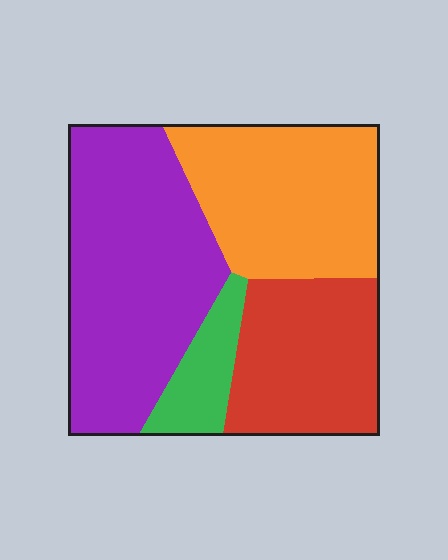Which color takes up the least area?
Green, at roughly 10%.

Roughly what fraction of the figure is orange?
Orange takes up about one quarter (1/4) of the figure.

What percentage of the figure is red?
Red covers roughly 25% of the figure.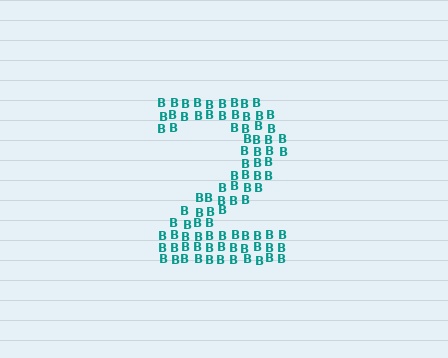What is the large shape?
The large shape is the digit 2.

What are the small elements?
The small elements are letter B's.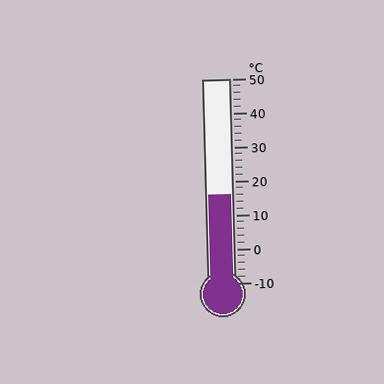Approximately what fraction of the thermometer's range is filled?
The thermometer is filled to approximately 45% of its range.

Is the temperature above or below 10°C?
The temperature is above 10°C.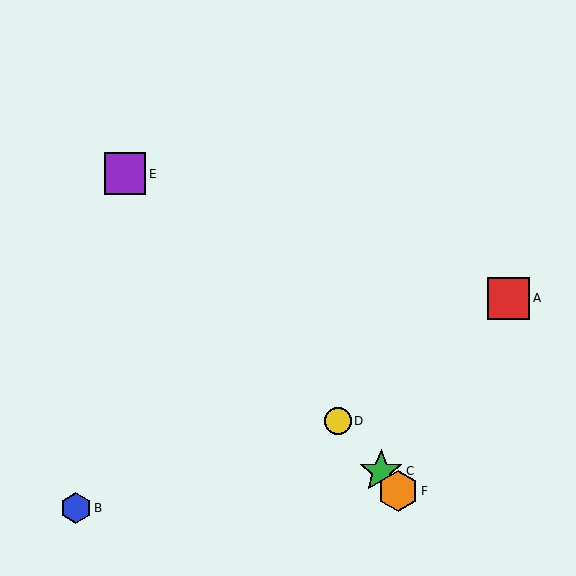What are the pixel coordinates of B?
Object B is at (76, 508).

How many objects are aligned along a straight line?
4 objects (C, D, E, F) are aligned along a straight line.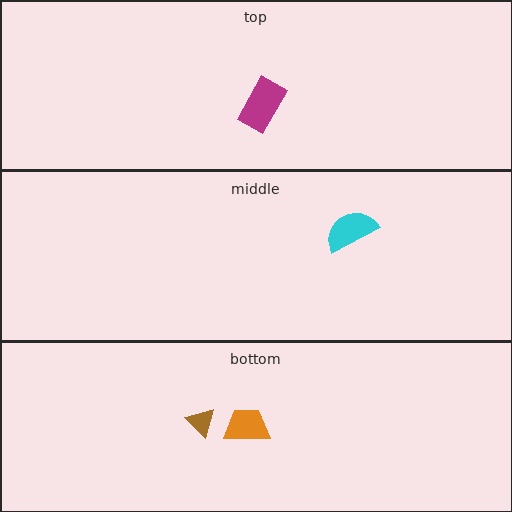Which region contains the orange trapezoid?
The bottom region.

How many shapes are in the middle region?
1.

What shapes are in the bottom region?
The orange trapezoid, the brown triangle.